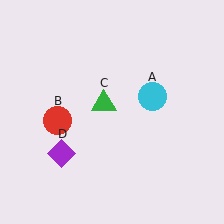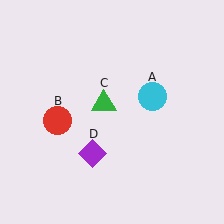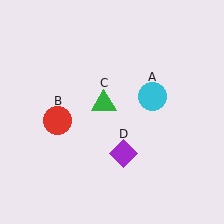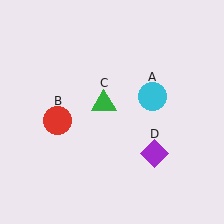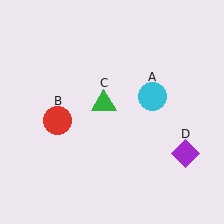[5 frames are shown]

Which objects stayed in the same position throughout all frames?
Cyan circle (object A) and red circle (object B) and green triangle (object C) remained stationary.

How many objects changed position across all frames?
1 object changed position: purple diamond (object D).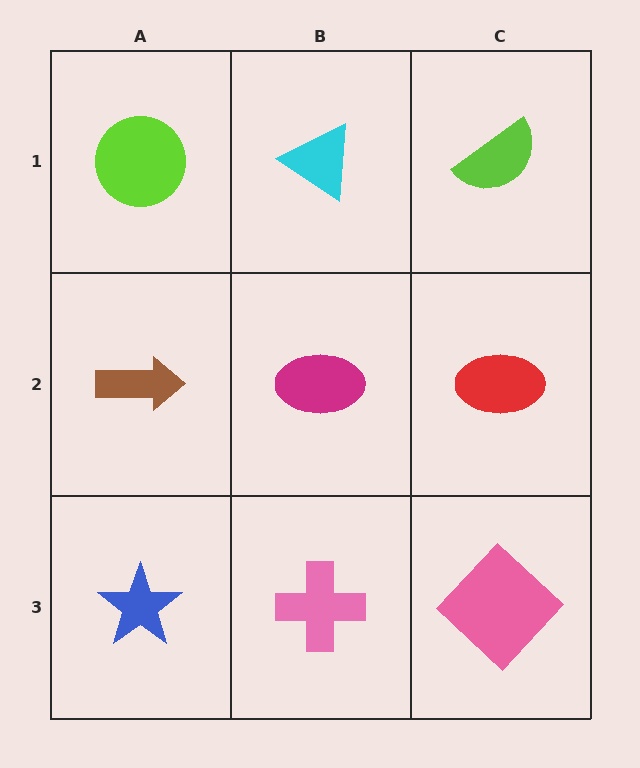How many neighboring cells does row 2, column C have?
3.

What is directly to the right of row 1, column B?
A lime semicircle.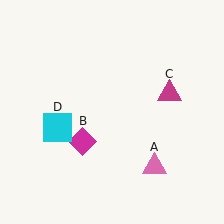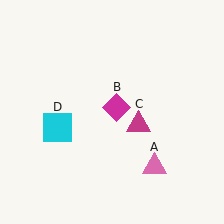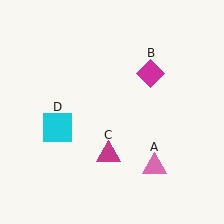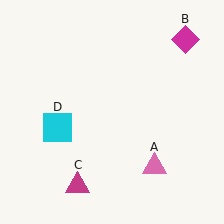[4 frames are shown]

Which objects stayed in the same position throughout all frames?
Pink triangle (object A) and cyan square (object D) remained stationary.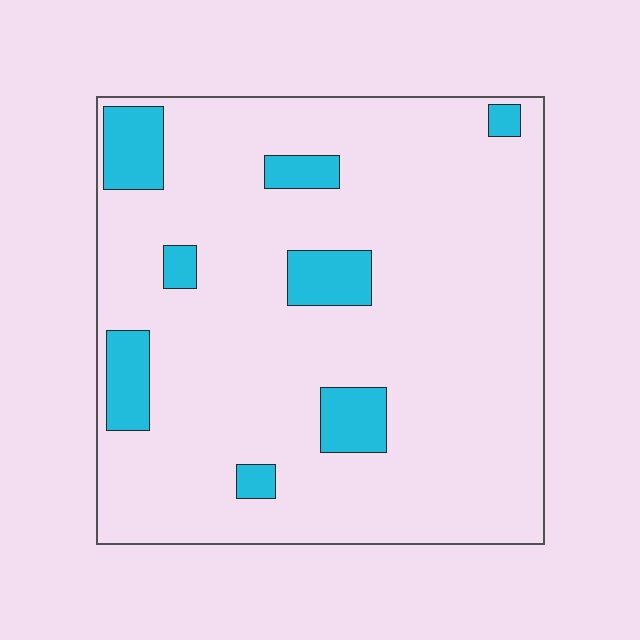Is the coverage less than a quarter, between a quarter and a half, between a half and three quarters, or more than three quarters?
Less than a quarter.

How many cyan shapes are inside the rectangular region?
8.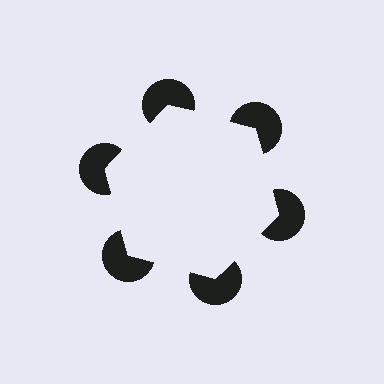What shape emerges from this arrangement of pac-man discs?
An illusory hexagon — its edges are inferred from the aligned wedge cuts in the pac-man discs, not physically drawn.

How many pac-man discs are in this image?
There are 6 — one at each vertex of the illusory hexagon.